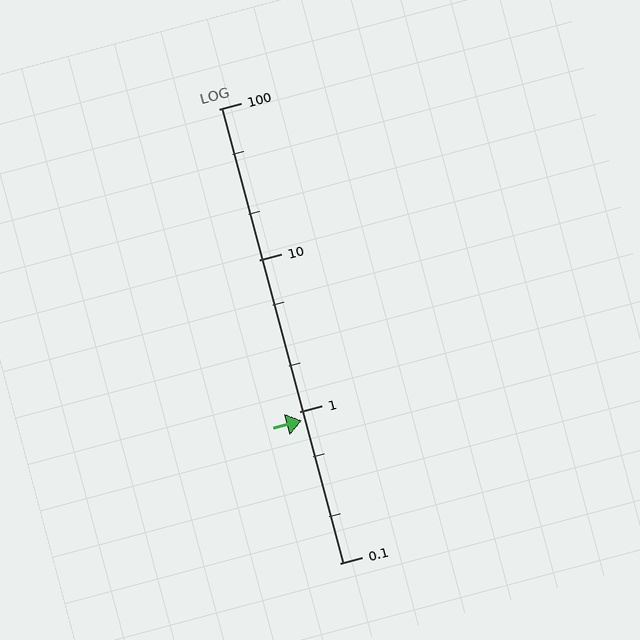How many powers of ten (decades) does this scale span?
The scale spans 3 decades, from 0.1 to 100.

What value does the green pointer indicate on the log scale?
The pointer indicates approximately 0.87.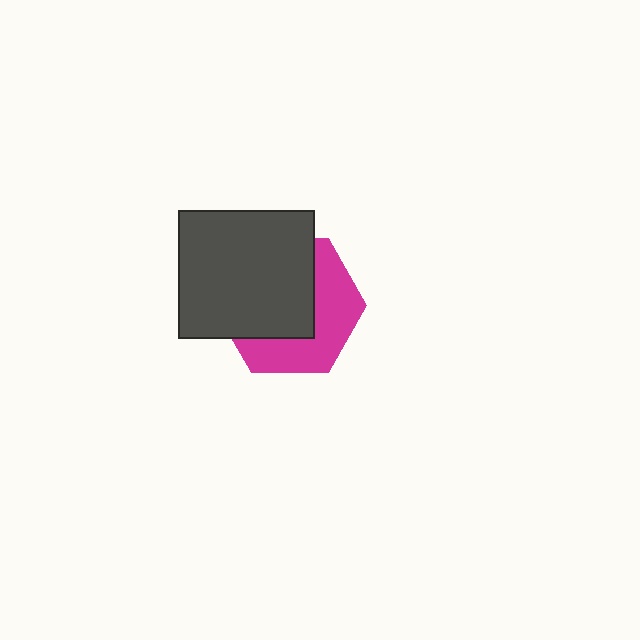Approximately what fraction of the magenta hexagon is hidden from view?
Roughly 56% of the magenta hexagon is hidden behind the dark gray rectangle.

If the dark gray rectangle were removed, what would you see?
You would see the complete magenta hexagon.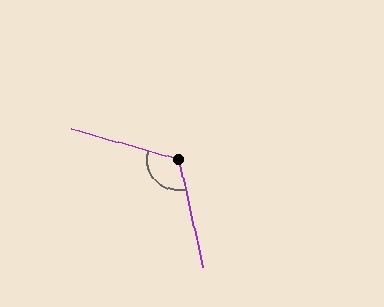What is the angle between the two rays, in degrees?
Approximately 118 degrees.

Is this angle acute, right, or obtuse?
It is obtuse.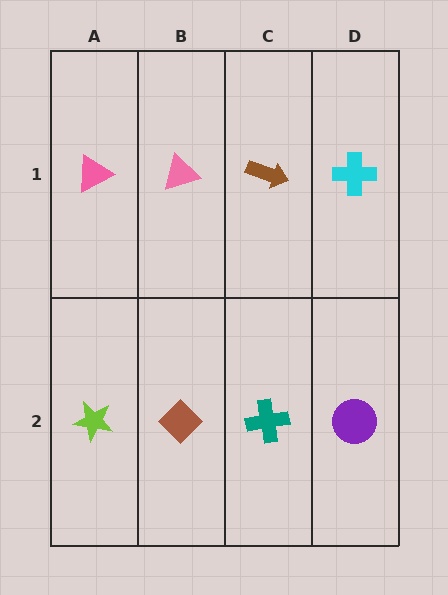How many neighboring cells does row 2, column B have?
3.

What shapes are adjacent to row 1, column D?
A purple circle (row 2, column D), a brown arrow (row 1, column C).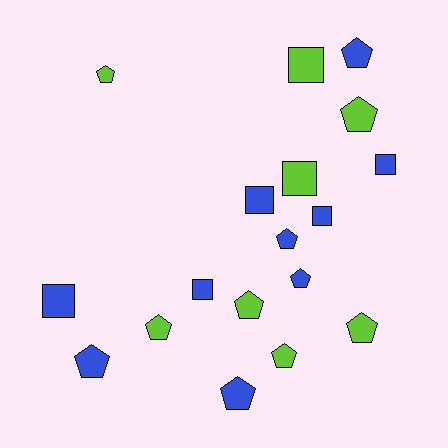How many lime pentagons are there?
There are 6 lime pentagons.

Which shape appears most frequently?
Pentagon, with 11 objects.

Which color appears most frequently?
Blue, with 10 objects.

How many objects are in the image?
There are 18 objects.